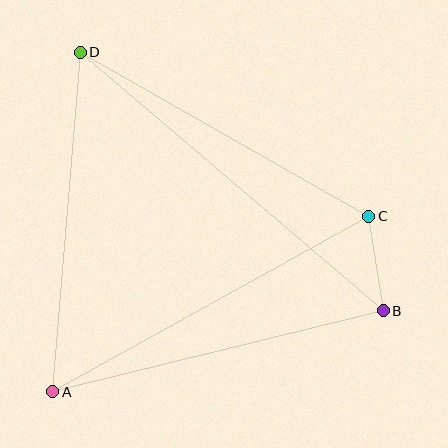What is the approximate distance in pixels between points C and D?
The distance between C and D is approximately 332 pixels.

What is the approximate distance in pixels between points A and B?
The distance between A and B is approximately 340 pixels.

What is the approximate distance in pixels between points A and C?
The distance between A and C is approximately 361 pixels.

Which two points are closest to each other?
Points B and C are closest to each other.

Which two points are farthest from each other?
Points B and D are farthest from each other.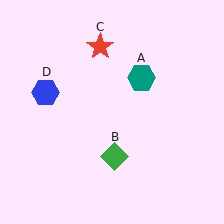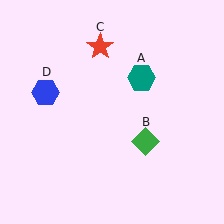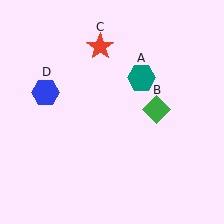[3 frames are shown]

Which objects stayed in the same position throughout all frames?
Teal hexagon (object A) and red star (object C) and blue hexagon (object D) remained stationary.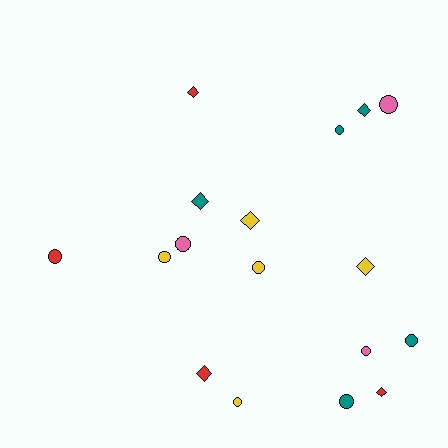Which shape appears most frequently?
Circle, with 10 objects.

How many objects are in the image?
There are 17 objects.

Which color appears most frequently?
Teal, with 5 objects.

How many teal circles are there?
There are 3 teal circles.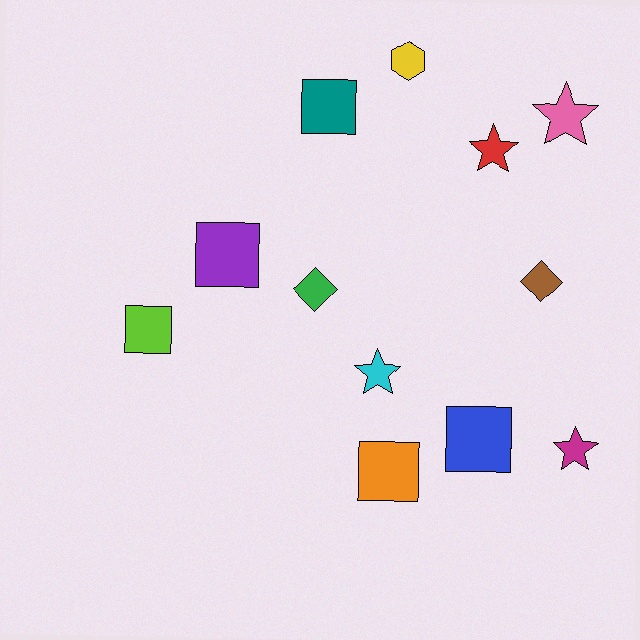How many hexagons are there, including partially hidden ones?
There is 1 hexagon.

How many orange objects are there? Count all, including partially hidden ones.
There is 1 orange object.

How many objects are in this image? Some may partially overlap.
There are 12 objects.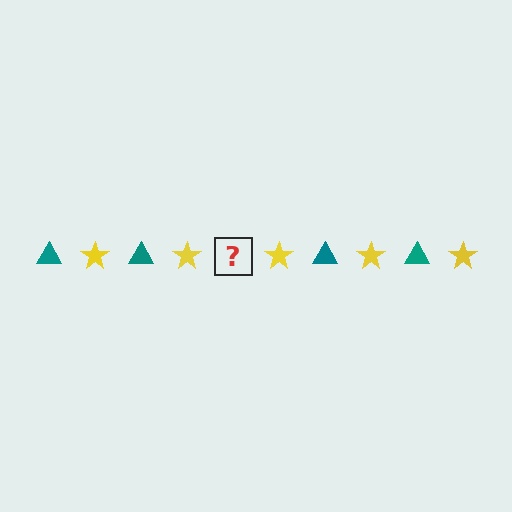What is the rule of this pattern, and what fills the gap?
The rule is that the pattern alternates between teal triangle and yellow star. The gap should be filled with a teal triangle.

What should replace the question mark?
The question mark should be replaced with a teal triangle.